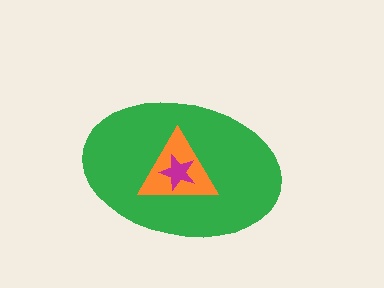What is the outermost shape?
The green ellipse.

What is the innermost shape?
The magenta star.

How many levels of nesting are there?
3.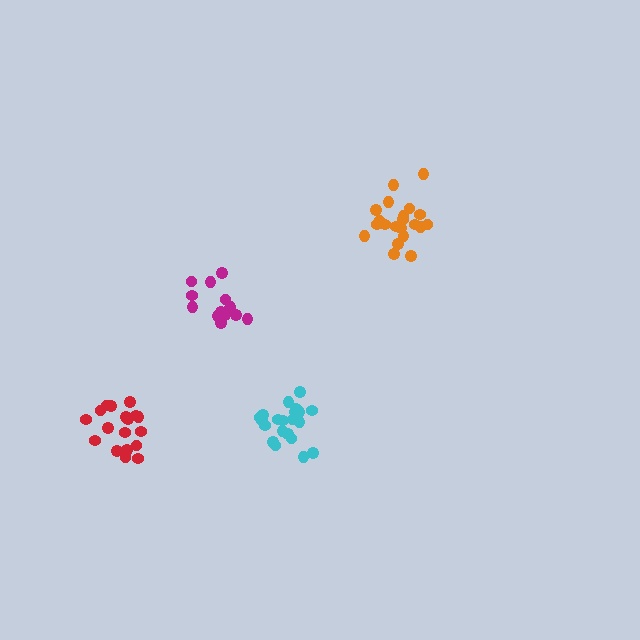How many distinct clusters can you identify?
There are 4 distinct clusters.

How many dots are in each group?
Group 1: 21 dots, Group 2: 21 dots, Group 3: 15 dots, Group 4: 18 dots (75 total).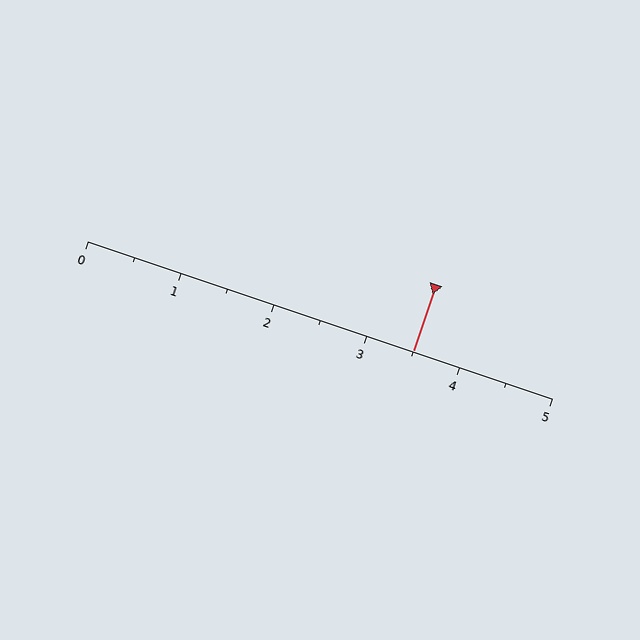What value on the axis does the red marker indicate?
The marker indicates approximately 3.5.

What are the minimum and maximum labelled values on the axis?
The axis runs from 0 to 5.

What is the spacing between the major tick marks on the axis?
The major ticks are spaced 1 apart.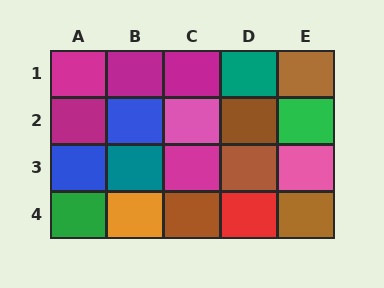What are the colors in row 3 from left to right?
Blue, teal, magenta, brown, pink.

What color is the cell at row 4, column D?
Red.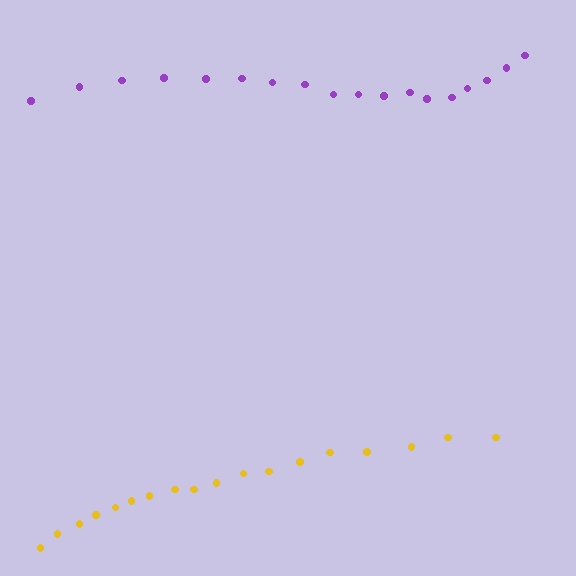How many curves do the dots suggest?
There are 2 distinct paths.